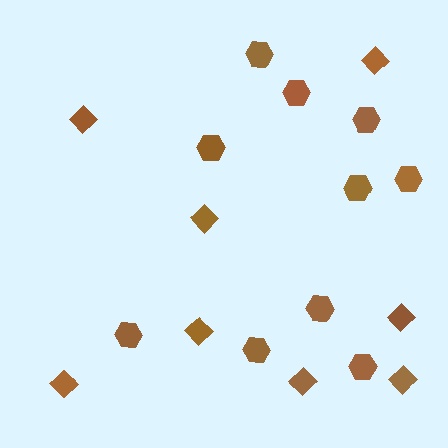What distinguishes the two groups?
There are 2 groups: one group of hexagons (10) and one group of diamonds (8).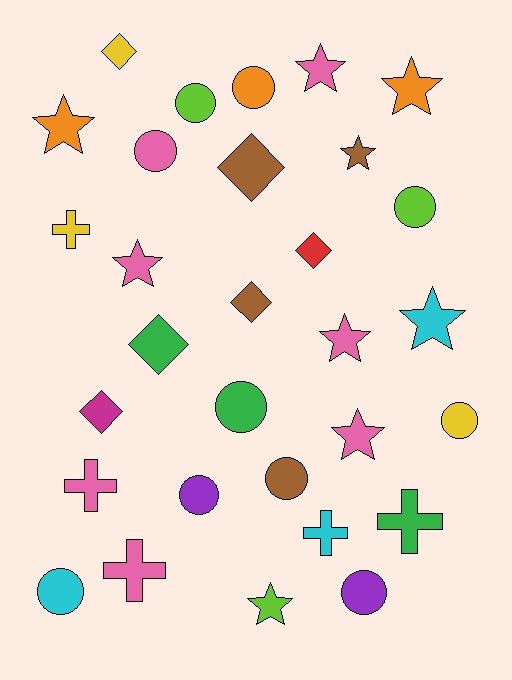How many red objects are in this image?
There is 1 red object.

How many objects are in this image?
There are 30 objects.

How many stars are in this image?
There are 9 stars.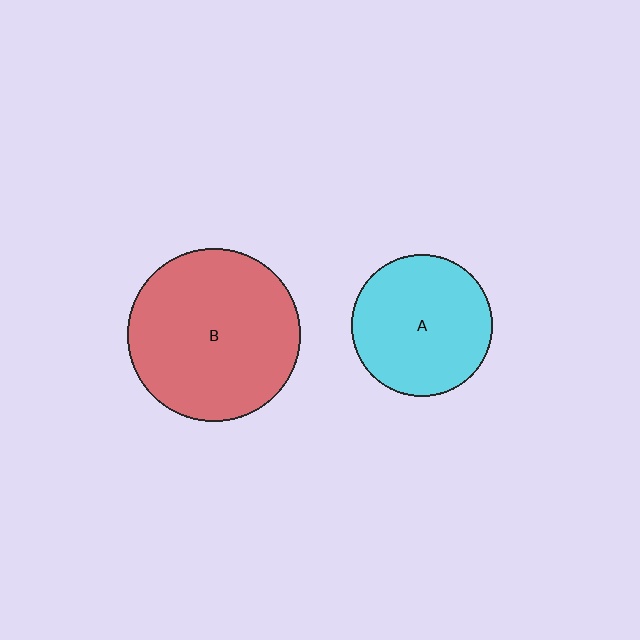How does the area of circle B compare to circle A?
Approximately 1.5 times.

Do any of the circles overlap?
No, none of the circles overlap.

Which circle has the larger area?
Circle B (red).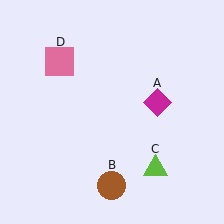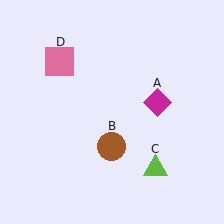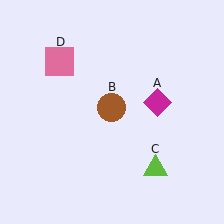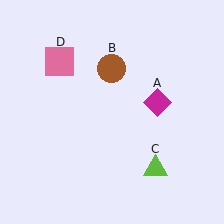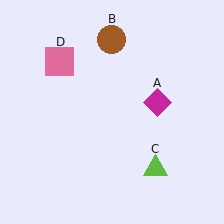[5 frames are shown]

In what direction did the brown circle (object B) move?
The brown circle (object B) moved up.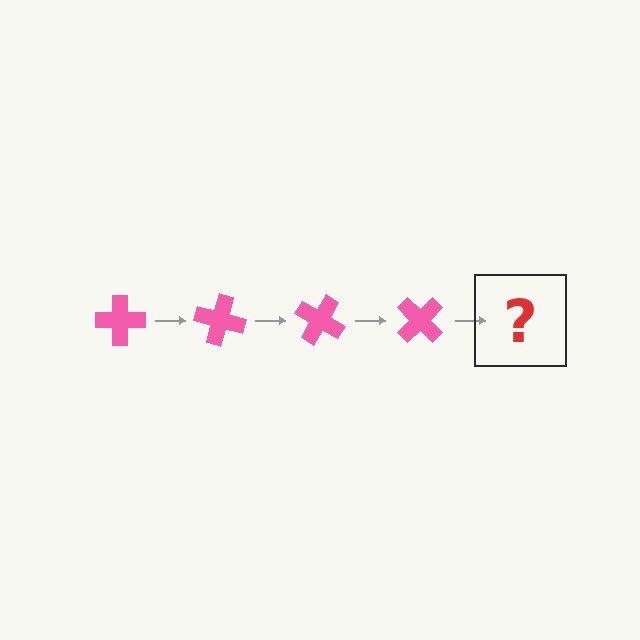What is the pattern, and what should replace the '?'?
The pattern is that the cross rotates 15 degrees each step. The '?' should be a pink cross rotated 60 degrees.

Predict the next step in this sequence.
The next step is a pink cross rotated 60 degrees.